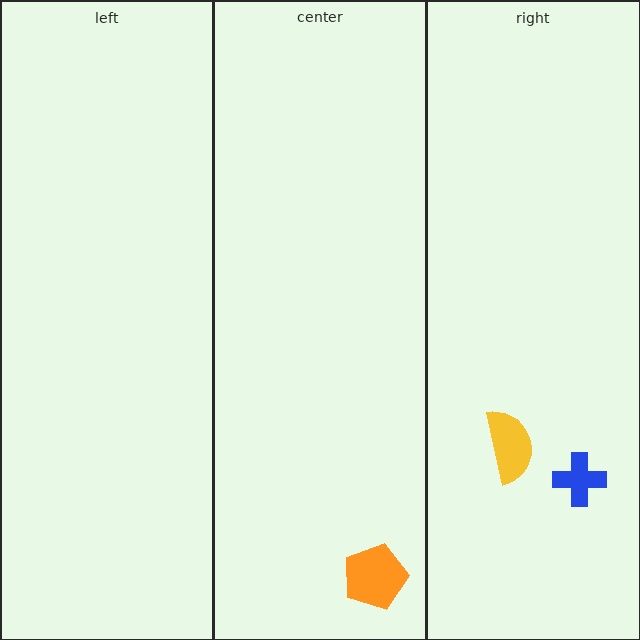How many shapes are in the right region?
2.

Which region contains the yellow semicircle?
The right region.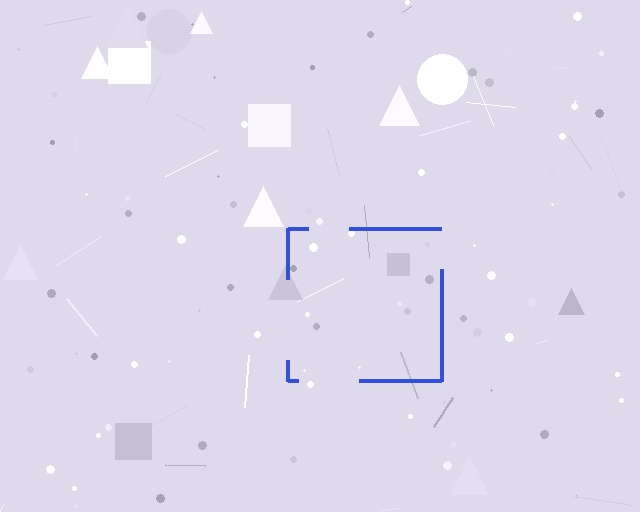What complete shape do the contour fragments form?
The contour fragments form a square.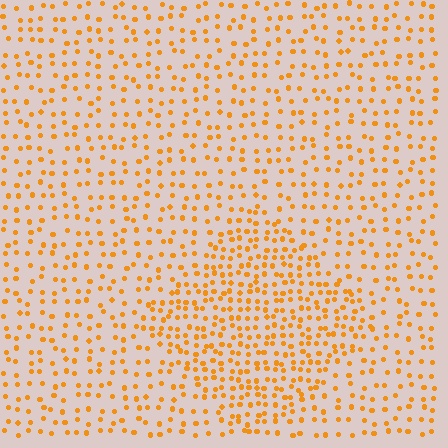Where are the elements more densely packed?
The elements are more densely packed inside the diamond boundary.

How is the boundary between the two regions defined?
The boundary is defined by a change in element density (approximately 1.9x ratio). All elements are the same color, size, and shape.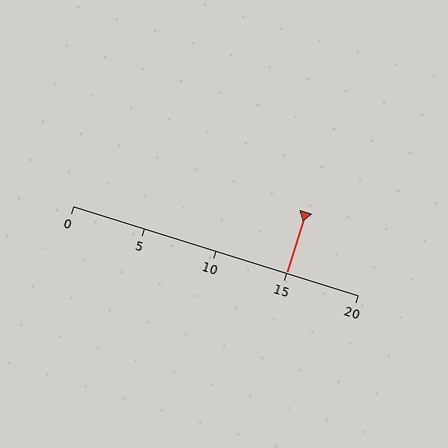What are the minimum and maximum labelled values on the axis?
The axis runs from 0 to 20.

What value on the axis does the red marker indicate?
The marker indicates approximately 15.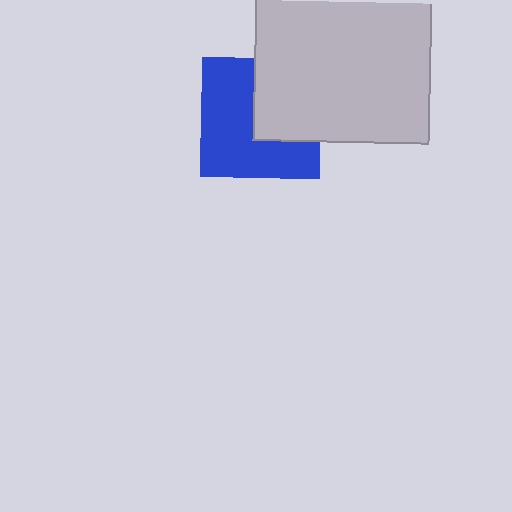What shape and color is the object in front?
The object in front is a light gray square.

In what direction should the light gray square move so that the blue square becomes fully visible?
The light gray square should move toward the upper-right. That is the shortest direction to clear the overlap and leave the blue square fully visible.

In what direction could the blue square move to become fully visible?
The blue square could move toward the lower-left. That would shift it out from behind the light gray square entirely.